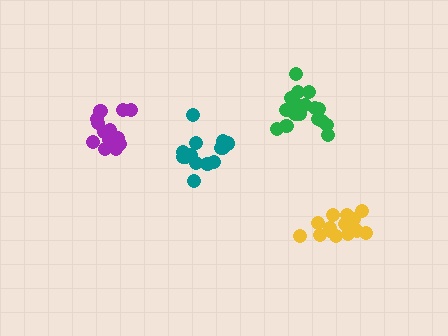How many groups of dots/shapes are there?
There are 4 groups.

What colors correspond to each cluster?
The clusters are colored: purple, teal, yellow, green.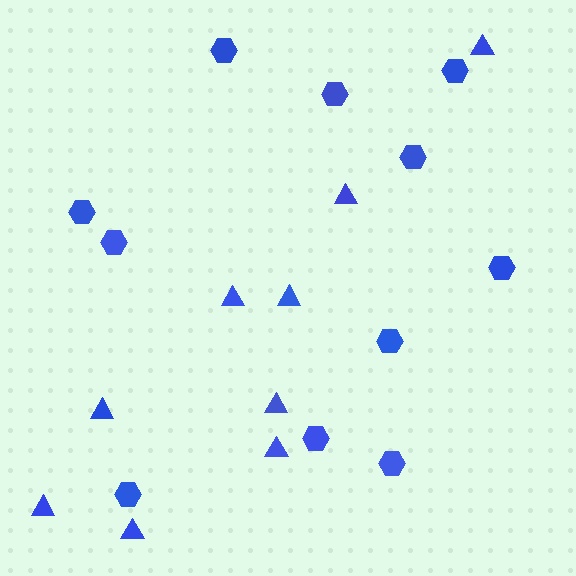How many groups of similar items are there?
There are 2 groups: one group of triangles (9) and one group of hexagons (11).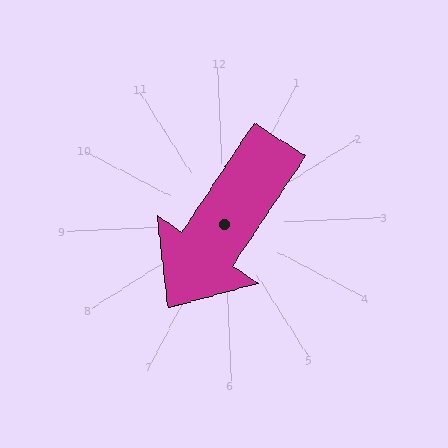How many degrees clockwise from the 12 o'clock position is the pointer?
Approximately 216 degrees.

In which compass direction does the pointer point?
Southwest.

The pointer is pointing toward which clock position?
Roughly 7 o'clock.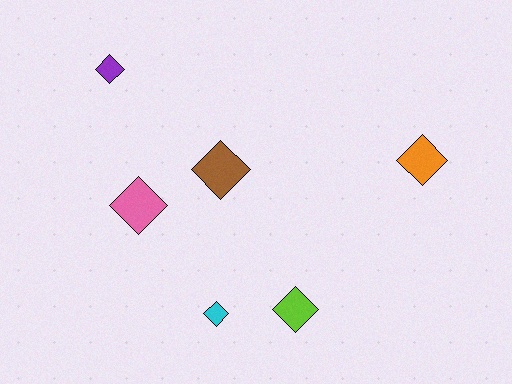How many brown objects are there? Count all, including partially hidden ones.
There is 1 brown object.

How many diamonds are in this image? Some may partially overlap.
There are 6 diamonds.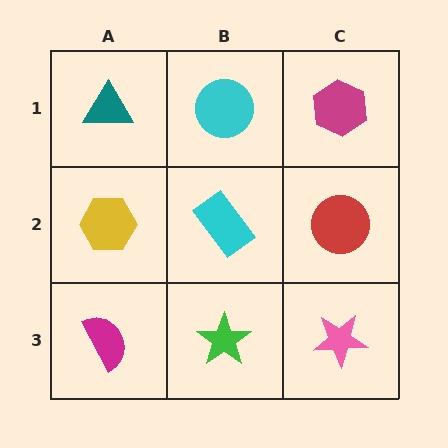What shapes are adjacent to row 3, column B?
A cyan rectangle (row 2, column B), a magenta semicircle (row 3, column A), a pink star (row 3, column C).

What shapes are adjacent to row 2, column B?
A cyan circle (row 1, column B), a green star (row 3, column B), a yellow hexagon (row 2, column A), a red circle (row 2, column C).